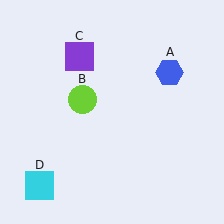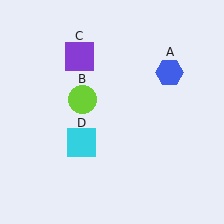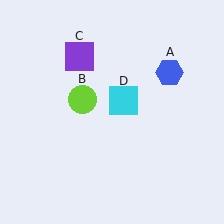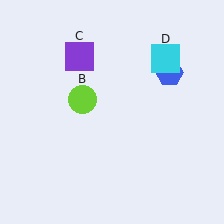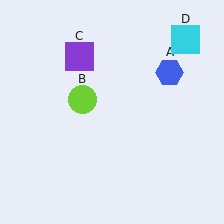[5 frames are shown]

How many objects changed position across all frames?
1 object changed position: cyan square (object D).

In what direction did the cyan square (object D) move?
The cyan square (object D) moved up and to the right.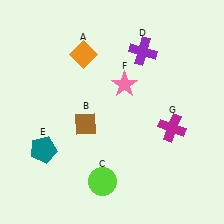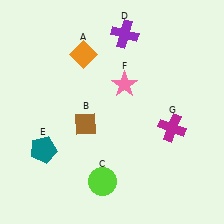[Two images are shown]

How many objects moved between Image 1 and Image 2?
1 object moved between the two images.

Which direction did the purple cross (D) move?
The purple cross (D) moved left.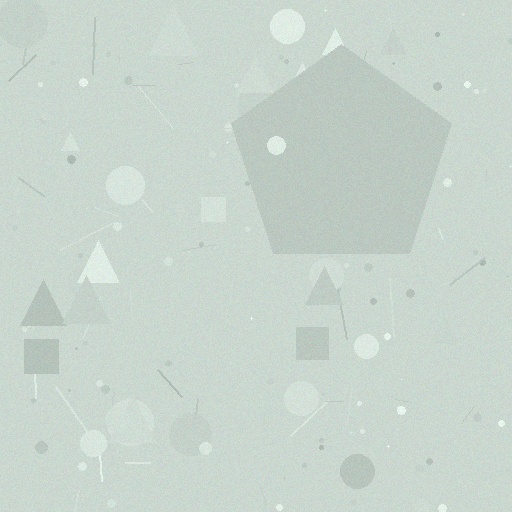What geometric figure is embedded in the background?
A pentagon is embedded in the background.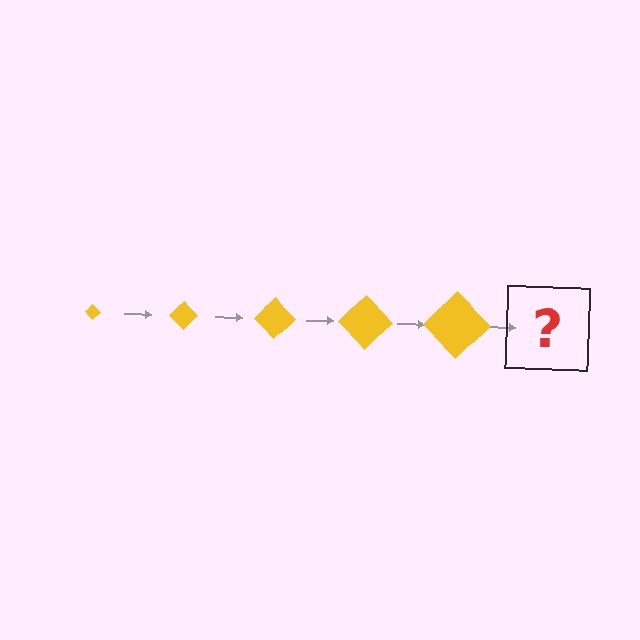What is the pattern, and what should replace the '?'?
The pattern is that the diamond gets progressively larger each step. The '?' should be a yellow diamond, larger than the previous one.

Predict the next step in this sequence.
The next step is a yellow diamond, larger than the previous one.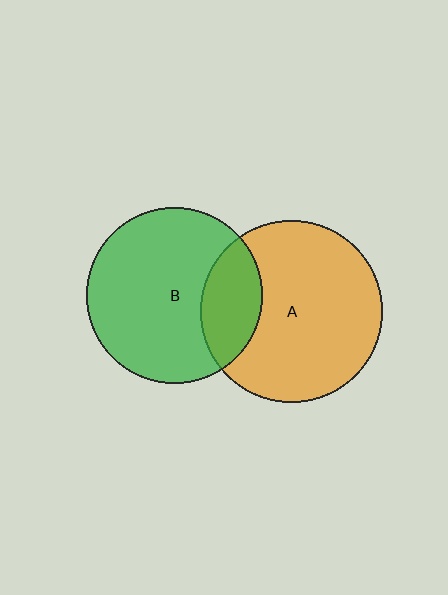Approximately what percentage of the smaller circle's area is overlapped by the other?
Approximately 25%.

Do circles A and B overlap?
Yes.